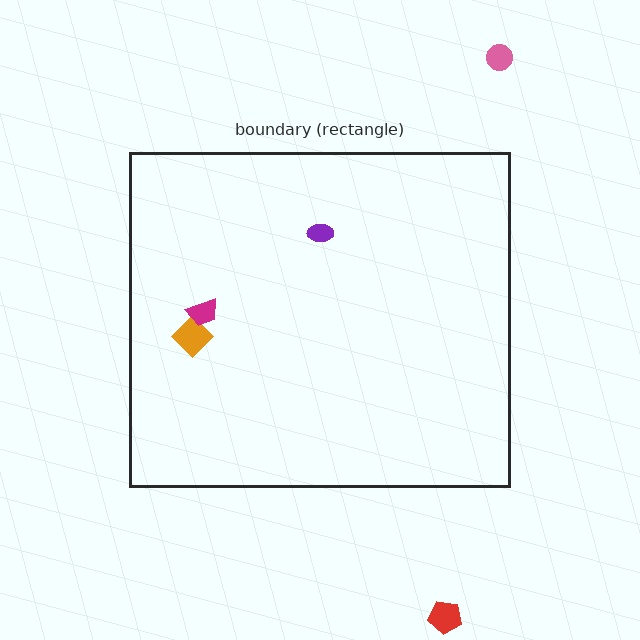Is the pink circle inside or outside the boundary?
Outside.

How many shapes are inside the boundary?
3 inside, 2 outside.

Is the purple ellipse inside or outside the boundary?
Inside.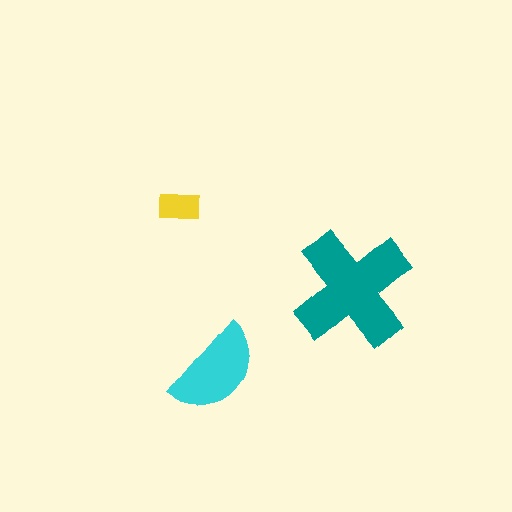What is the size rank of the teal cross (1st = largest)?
1st.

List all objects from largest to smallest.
The teal cross, the cyan semicircle, the yellow rectangle.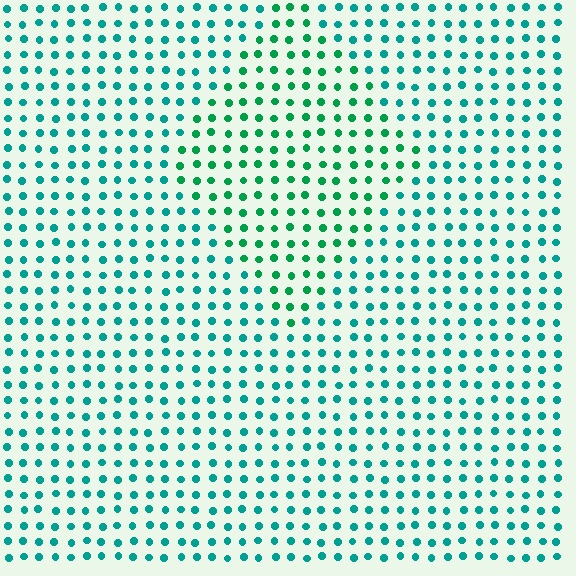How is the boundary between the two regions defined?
The boundary is defined purely by a slight shift in hue (about 27 degrees). Spacing, size, and orientation are identical on both sides.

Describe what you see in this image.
The image is filled with small teal elements in a uniform arrangement. A diamond-shaped region is visible where the elements are tinted to a slightly different hue, forming a subtle color boundary.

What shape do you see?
I see a diamond.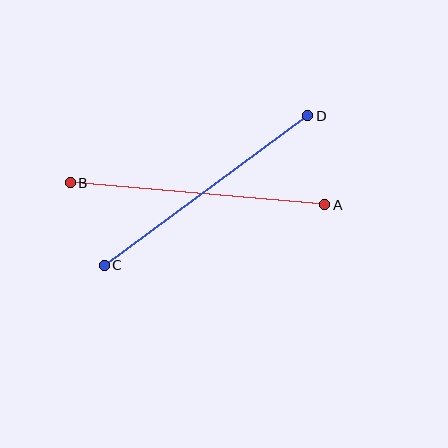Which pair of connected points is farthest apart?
Points A and B are farthest apart.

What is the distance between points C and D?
The distance is approximately 252 pixels.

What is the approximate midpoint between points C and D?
The midpoint is at approximately (206, 191) pixels.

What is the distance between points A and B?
The distance is approximately 256 pixels.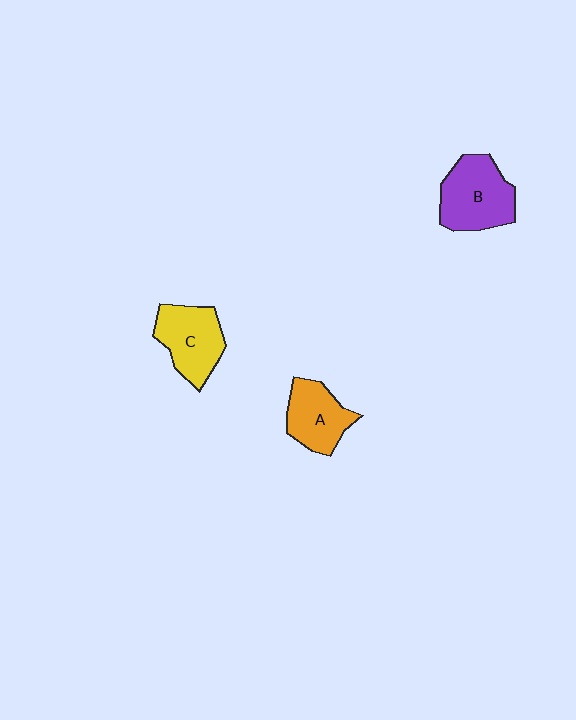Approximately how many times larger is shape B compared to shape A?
Approximately 1.3 times.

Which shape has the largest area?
Shape B (purple).